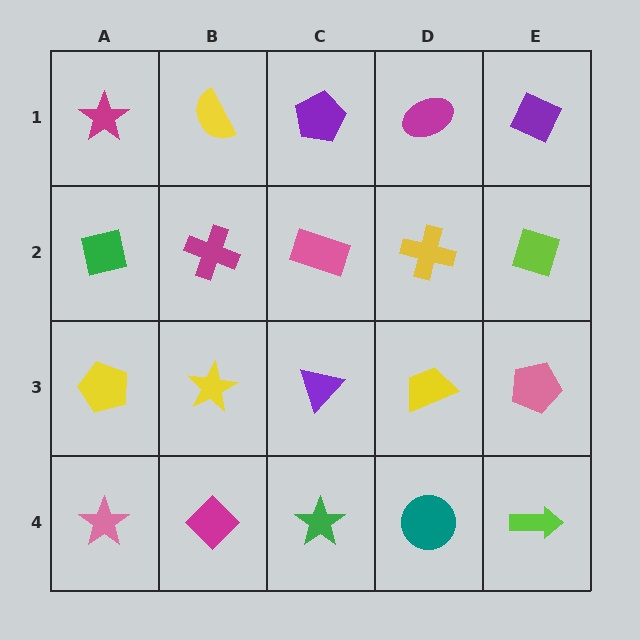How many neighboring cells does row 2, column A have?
3.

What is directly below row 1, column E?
A lime diamond.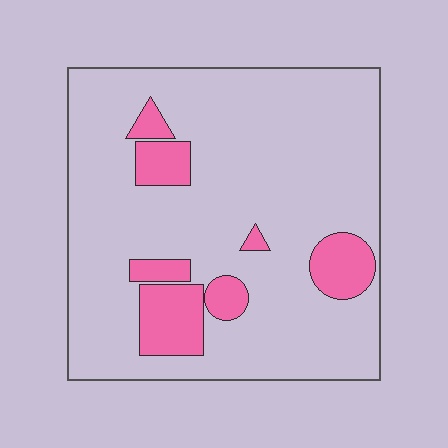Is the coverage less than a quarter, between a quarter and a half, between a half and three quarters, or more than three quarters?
Less than a quarter.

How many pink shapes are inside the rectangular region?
7.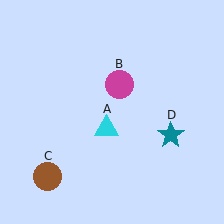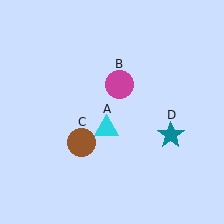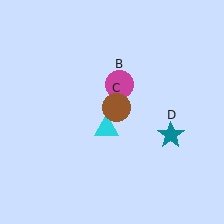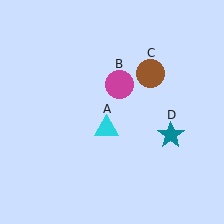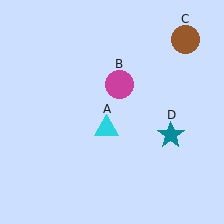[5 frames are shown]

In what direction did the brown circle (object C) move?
The brown circle (object C) moved up and to the right.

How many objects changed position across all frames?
1 object changed position: brown circle (object C).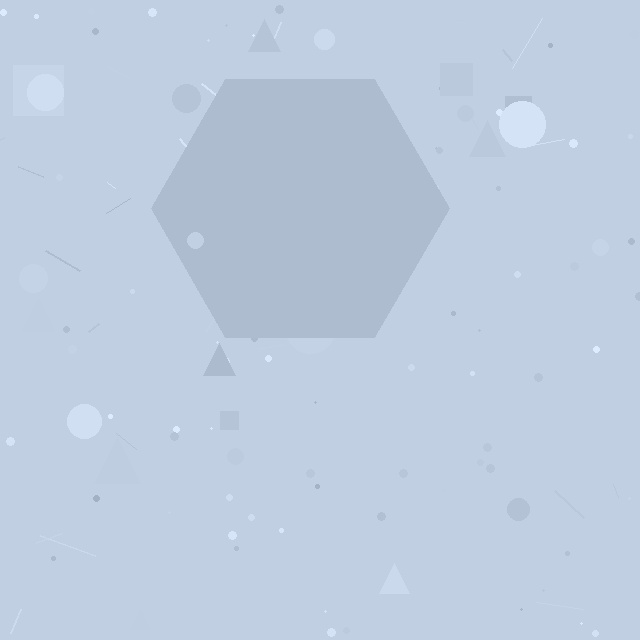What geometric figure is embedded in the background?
A hexagon is embedded in the background.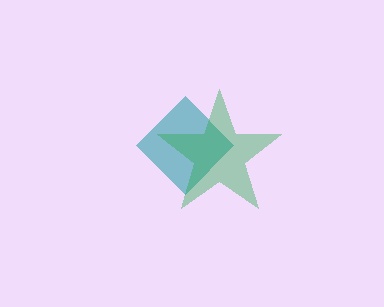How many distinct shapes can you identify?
There are 2 distinct shapes: a teal diamond, a green star.